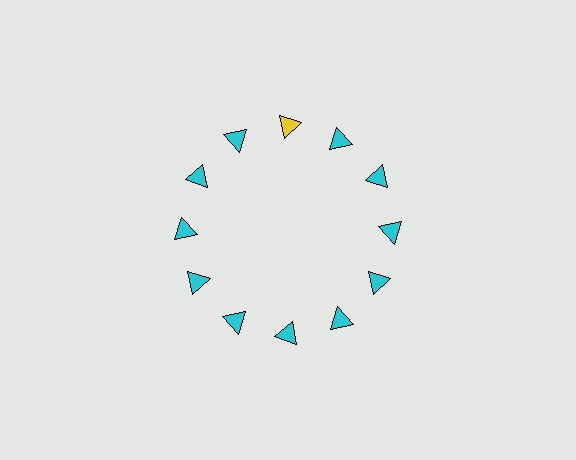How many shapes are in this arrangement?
There are 12 shapes arranged in a ring pattern.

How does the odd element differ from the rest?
It has a different color: yellow instead of cyan.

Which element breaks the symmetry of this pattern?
The yellow triangle at roughly the 12 o'clock position breaks the symmetry. All other shapes are cyan triangles.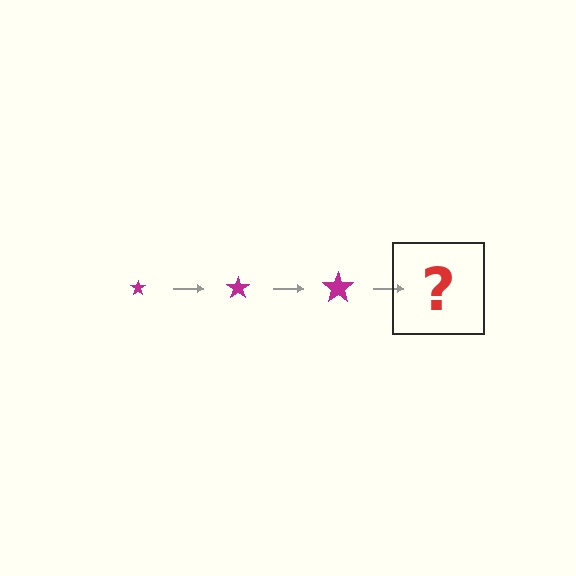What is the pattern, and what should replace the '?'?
The pattern is that the star gets progressively larger each step. The '?' should be a magenta star, larger than the previous one.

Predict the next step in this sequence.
The next step is a magenta star, larger than the previous one.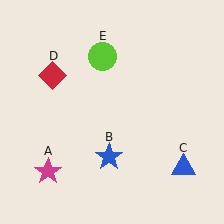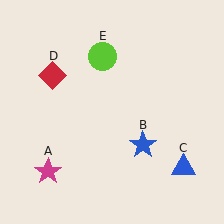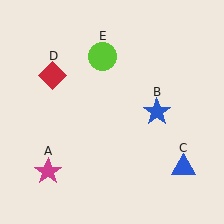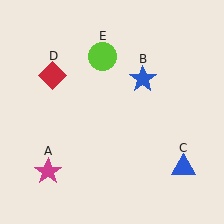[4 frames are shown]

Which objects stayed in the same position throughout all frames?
Magenta star (object A) and blue triangle (object C) and red diamond (object D) and lime circle (object E) remained stationary.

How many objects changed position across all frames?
1 object changed position: blue star (object B).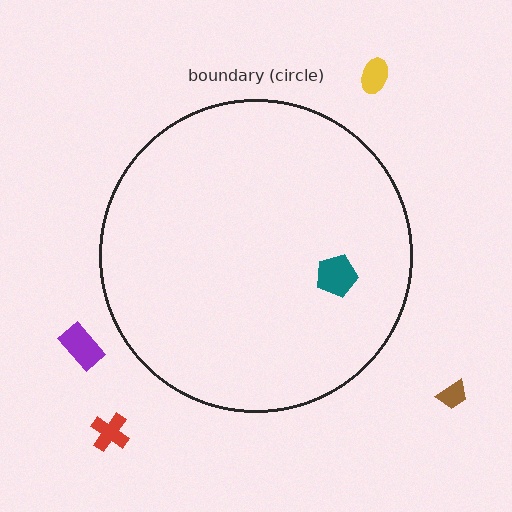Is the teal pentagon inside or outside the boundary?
Inside.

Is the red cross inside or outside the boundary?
Outside.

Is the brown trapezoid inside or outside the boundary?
Outside.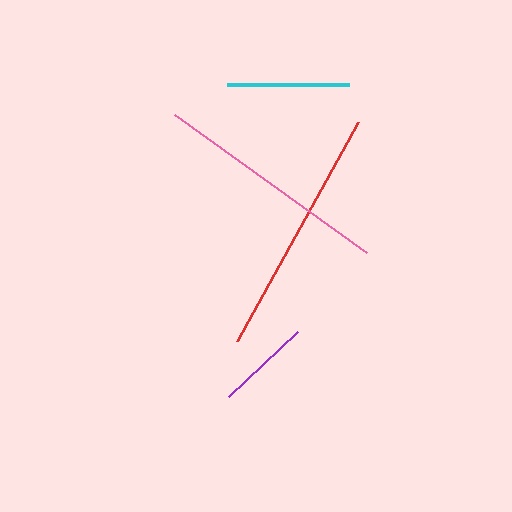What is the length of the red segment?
The red segment is approximately 250 pixels long.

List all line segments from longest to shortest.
From longest to shortest: red, pink, cyan, purple.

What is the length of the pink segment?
The pink segment is approximately 236 pixels long.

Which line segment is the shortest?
The purple line is the shortest at approximately 94 pixels.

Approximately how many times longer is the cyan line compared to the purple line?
The cyan line is approximately 1.3 times the length of the purple line.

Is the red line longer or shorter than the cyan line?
The red line is longer than the cyan line.